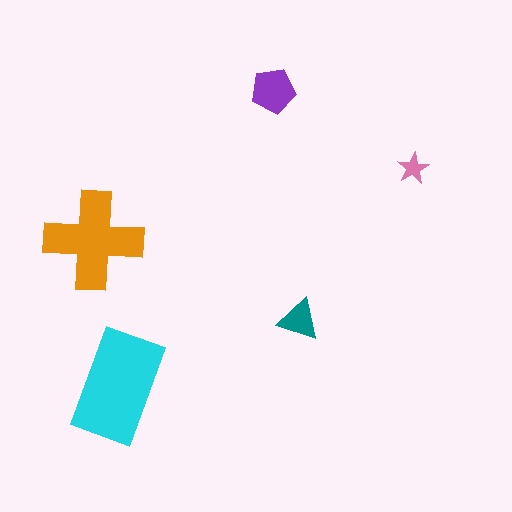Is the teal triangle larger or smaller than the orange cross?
Smaller.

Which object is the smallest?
The pink star.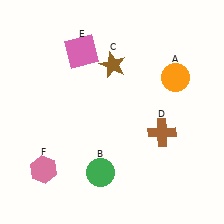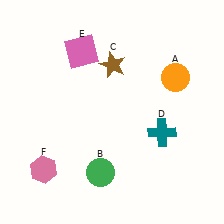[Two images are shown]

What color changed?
The cross (D) changed from brown in Image 1 to teal in Image 2.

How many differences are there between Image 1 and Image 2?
There is 1 difference between the two images.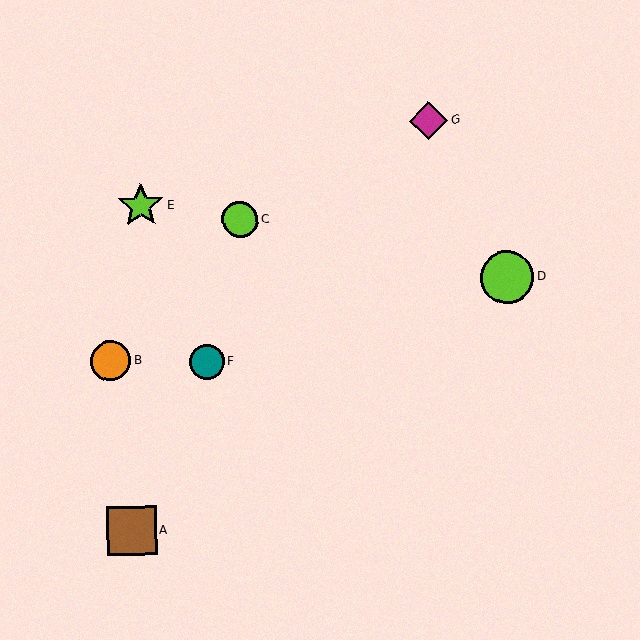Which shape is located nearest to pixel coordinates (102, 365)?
The orange circle (labeled B) at (111, 361) is nearest to that location.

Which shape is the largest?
The lime circle (labeled D) is the largest.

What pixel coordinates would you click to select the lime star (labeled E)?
Click at (141, 206) to select the lime star E.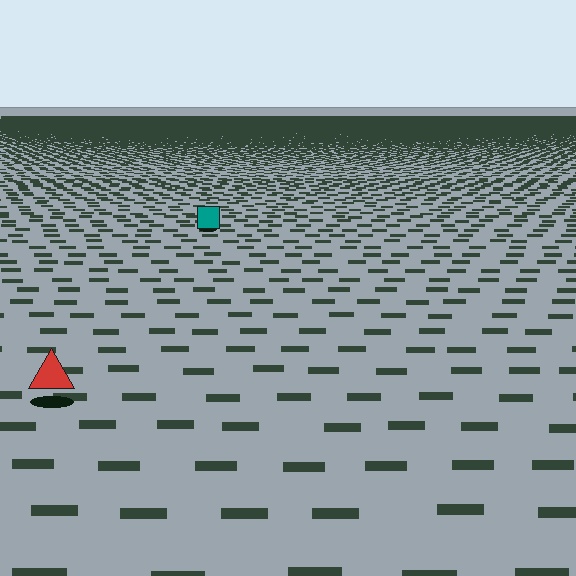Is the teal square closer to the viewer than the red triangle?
No. The red triangle is closer — you can tell from the texture gradient: the ground texture is coarser near it.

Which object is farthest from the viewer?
The teal square is farthest from the viewer. It appears smaller and the ground texture around it is denser.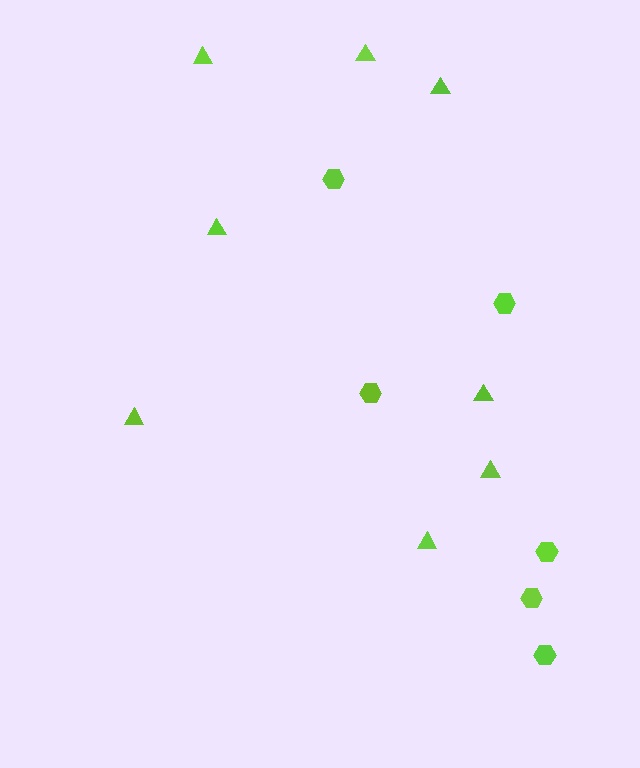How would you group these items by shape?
There are 2 groups: one group of hexagons (6) and one group of triangles (8).